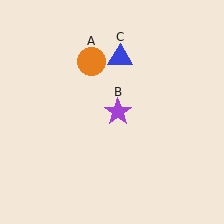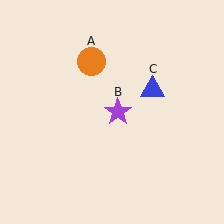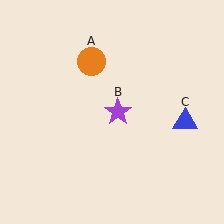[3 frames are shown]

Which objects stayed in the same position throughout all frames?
Orange circle (object A) and purple star (object B) remained stationary.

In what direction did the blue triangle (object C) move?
The blue triangle (object C) moved down and to the right.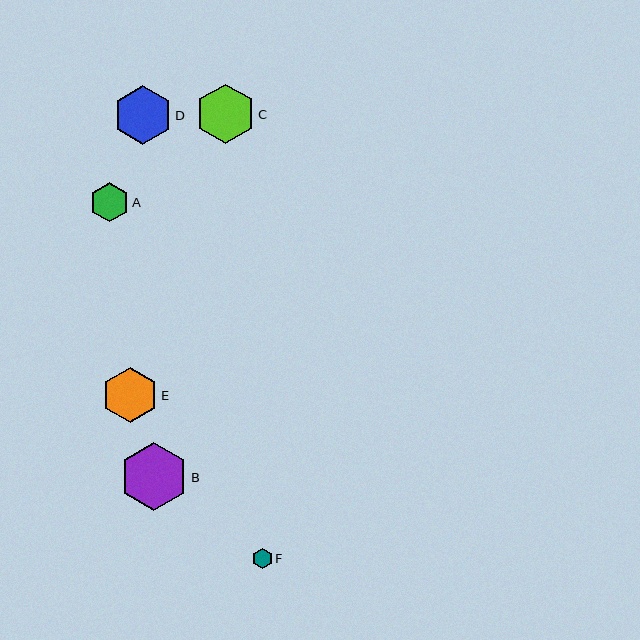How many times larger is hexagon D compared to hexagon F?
Hexagon D is approximately 2.9 times the size of hexagon F.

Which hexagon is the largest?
Hexagon B is the largest with a size of approximately 68 pixels.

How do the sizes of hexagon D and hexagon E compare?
Hexagon D and hexagon E are approximately the same size.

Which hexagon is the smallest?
Hexagon F is the smallest with a size of approximately 20 pixels.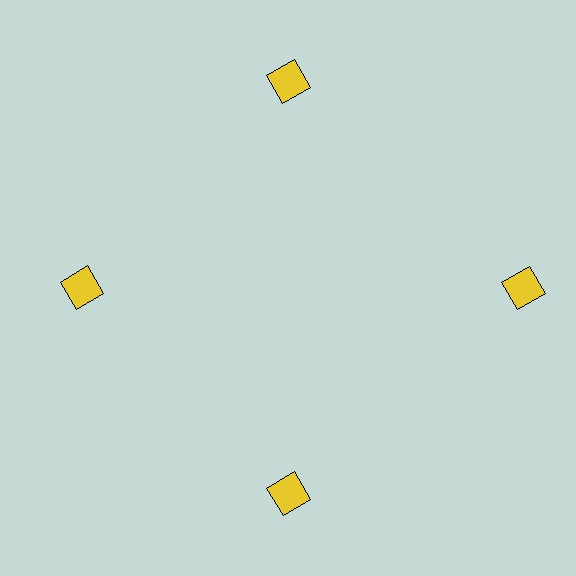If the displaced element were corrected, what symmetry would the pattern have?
It would have 4-fold rotational symmetry — the pattern would map onto itself every 90 degrees.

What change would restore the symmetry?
The symmetry would be restored by moving it inward, back onto the ring so that all 4 diamonds sit at equal angles and equal distance from the center.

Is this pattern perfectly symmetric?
No. The 4 yellow diamonds are arranged in a ring, but one element near the 3 o'clock position is pushed outward from the center, breaking the 4-fold rotational symmetry.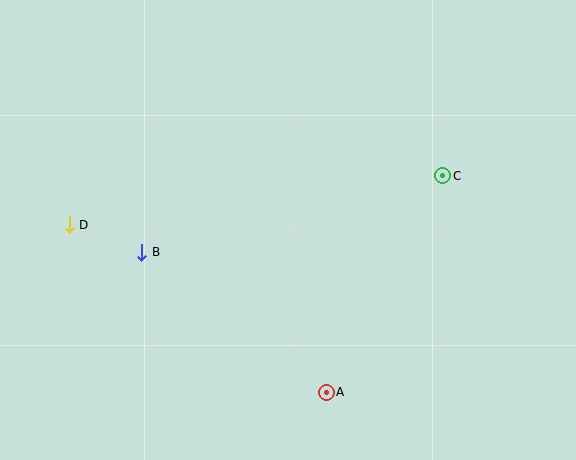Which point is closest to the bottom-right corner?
Point A is closest to the bottom-right corner.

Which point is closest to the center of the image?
Point B at (142, 252) is closest to the center.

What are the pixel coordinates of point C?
Point C is at (443, 176).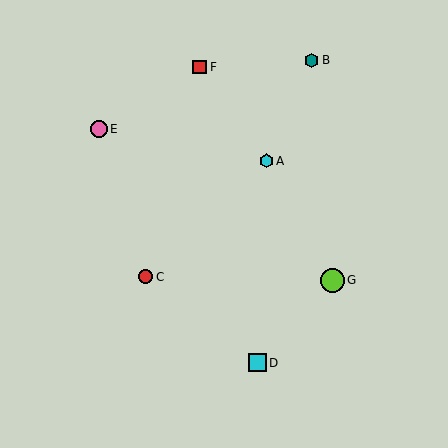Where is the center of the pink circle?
The center of the pink circle is at (99, 129).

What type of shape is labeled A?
Shape A is a cyan hexagon.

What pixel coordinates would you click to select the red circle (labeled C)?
Click at (146, 277) to select the red circle C.